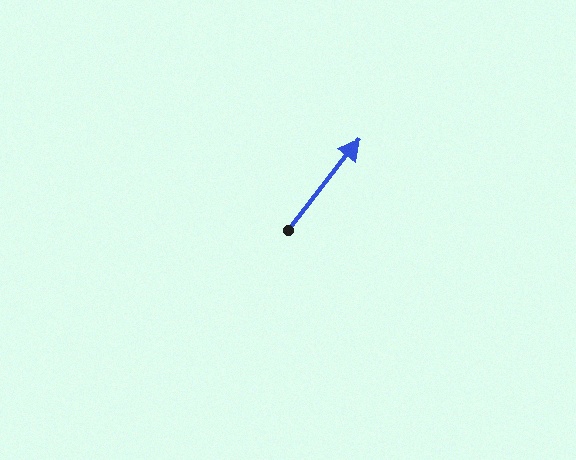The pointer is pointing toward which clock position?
Roughly 1 o'clock.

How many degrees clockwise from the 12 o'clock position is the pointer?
Approximately 38 degrees.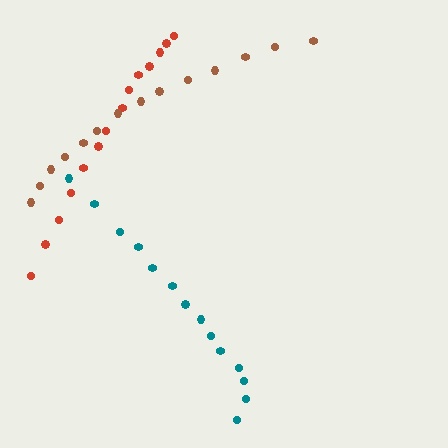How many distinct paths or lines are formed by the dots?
There are 3 distinct paths.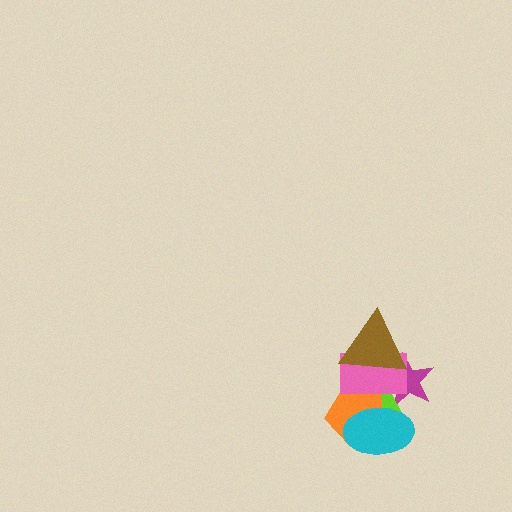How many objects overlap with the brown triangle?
3 objects overlap with the brown triangle.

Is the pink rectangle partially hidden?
Yes, it is partially covered by another shape.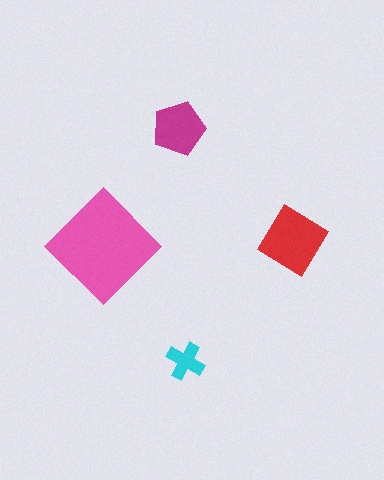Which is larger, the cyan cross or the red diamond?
The red diamond.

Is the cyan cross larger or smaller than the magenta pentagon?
Smaller.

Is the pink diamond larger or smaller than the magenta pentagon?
Larger.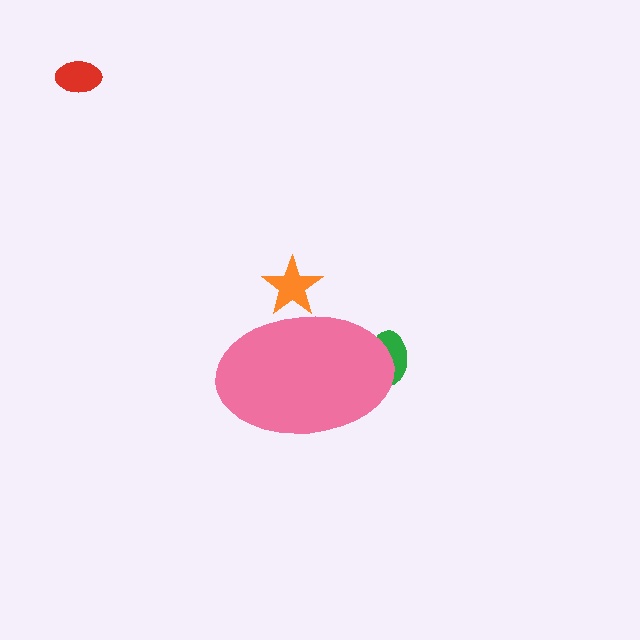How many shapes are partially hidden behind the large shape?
2 shapes are partially hidden.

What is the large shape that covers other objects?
A pink ellipse.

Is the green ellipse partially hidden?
Yes, the green ellipse is partially hidden behind the pink ellipse.